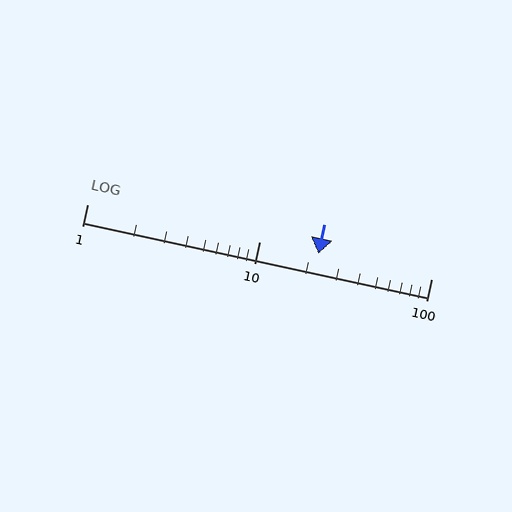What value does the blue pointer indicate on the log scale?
The pointer indicates approximately 22.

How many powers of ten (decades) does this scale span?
The scale spans 2 decades, from 1 to 100.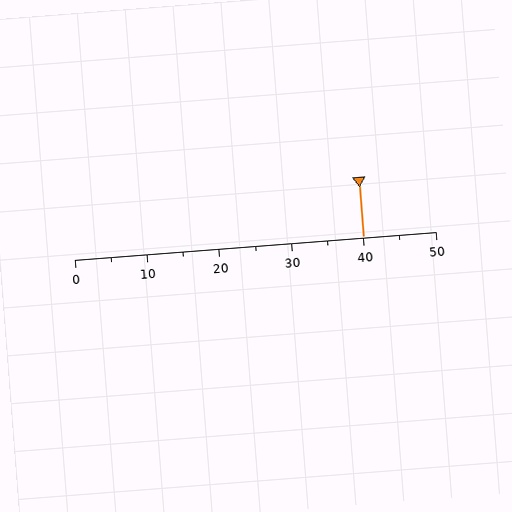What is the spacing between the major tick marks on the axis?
The major ticks are spaced 10 apart.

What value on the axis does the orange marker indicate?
The marker indicates approximately 40.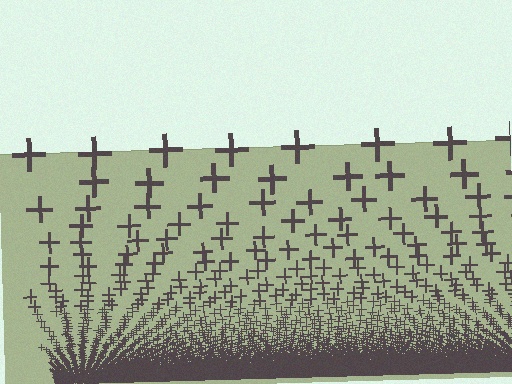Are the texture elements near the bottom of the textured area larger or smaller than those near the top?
Smaller. The gradient is inverted — elements near the bottom are smaller and denser.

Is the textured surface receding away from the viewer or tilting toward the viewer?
The surface appears to tilt toward the viewer. Texture elements get larger and sparser toward the top.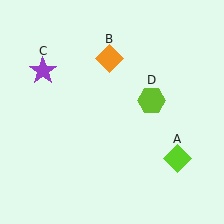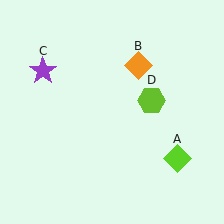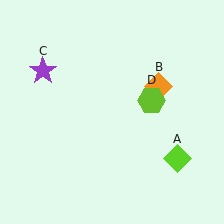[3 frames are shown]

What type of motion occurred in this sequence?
The orange diamond (object B) rotated clockwise around the center of the scene.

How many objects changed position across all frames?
1 object changed position: orange diamond (object B).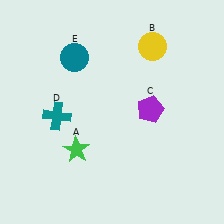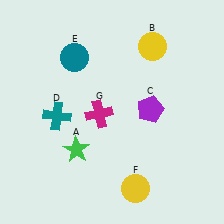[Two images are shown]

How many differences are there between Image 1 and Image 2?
There are 2 differences between the two images.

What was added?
A yellow circle (F), a magenta cross (G) were added in Image 2.